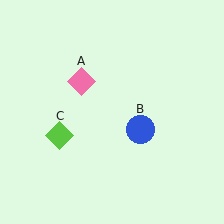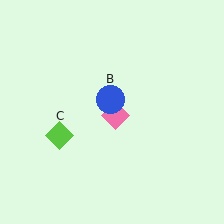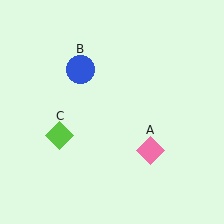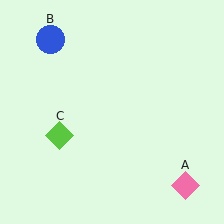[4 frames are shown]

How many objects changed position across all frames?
2 objects changed position: pink diamond (object A), blue circle (object B).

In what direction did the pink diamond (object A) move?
The pink diamond (object A) moved down and to the right.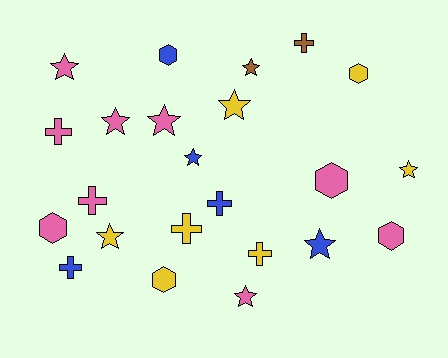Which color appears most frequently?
Pink, with 9 objects.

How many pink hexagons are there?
There are 3 pink hexagons.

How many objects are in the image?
There are 23 objects.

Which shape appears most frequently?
Star, with 10 objects.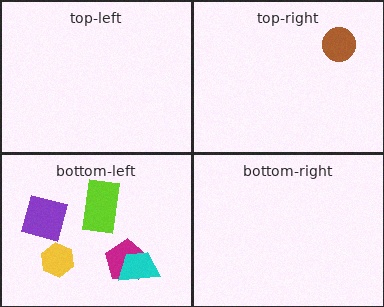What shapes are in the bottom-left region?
The lime rectangle, the purple square, the magenta pentagon, the yellow hexagon, the cyan trapezoid.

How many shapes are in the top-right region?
1.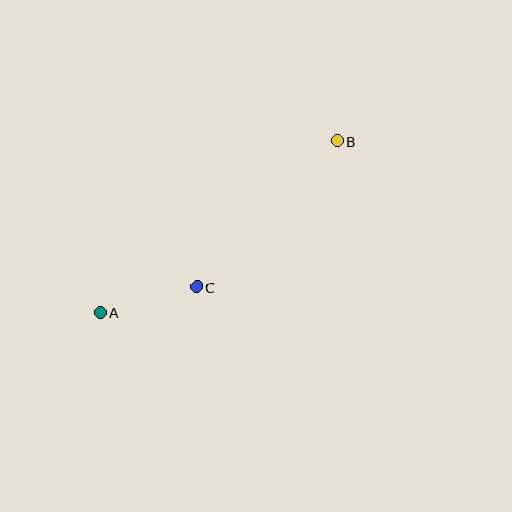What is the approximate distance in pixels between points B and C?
The distance between B and C is approximately 203 pixels.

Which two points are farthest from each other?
Points A and B are farthest from each other.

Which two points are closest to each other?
Points A and C are closest to each other.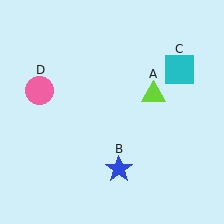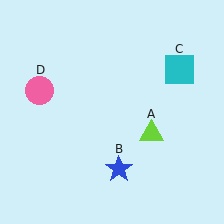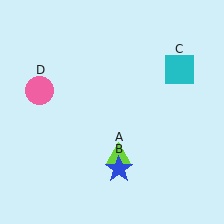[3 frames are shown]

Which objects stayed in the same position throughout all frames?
Blue star (object B) and cyan square (object C) and pink circle (object D) remained stationary.